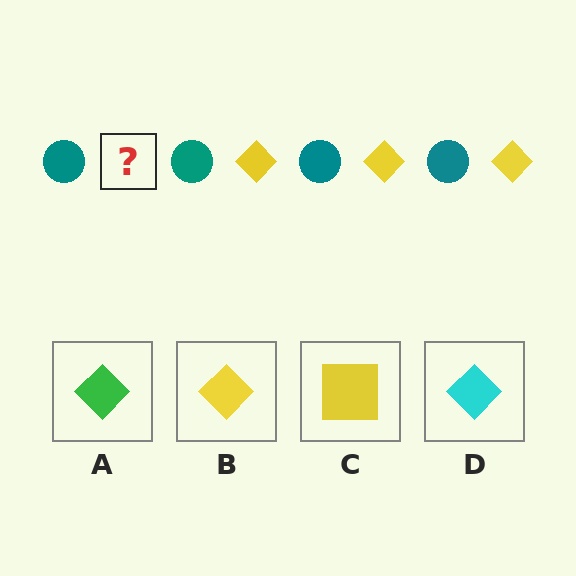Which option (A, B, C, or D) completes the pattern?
B.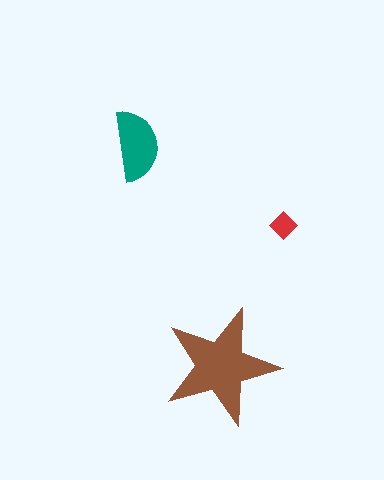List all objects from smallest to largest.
The red diamond, the teal semicircle, the brown star.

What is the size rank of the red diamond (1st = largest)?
3rd.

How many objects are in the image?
There are 3 objects in the image.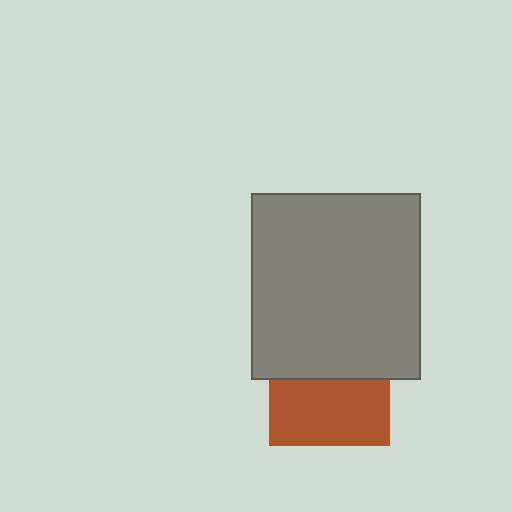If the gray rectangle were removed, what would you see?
You would see the complete brown square.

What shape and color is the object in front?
The object in front is a gray rectangle.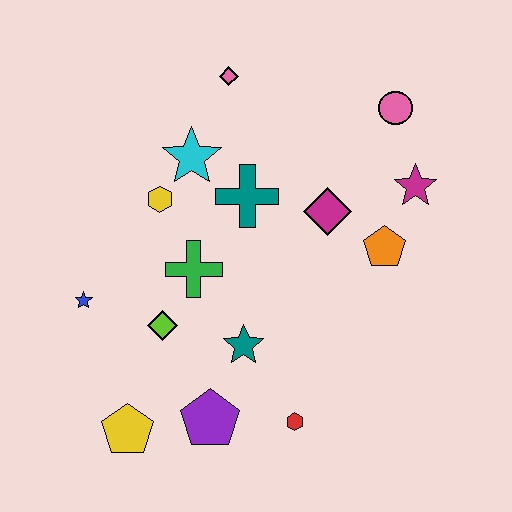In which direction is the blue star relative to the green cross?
The blue star is to the left of the green cross.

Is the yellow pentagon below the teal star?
Yes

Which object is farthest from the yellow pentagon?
The pink circle is farthest from the yellow pentagon.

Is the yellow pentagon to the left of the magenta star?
Yes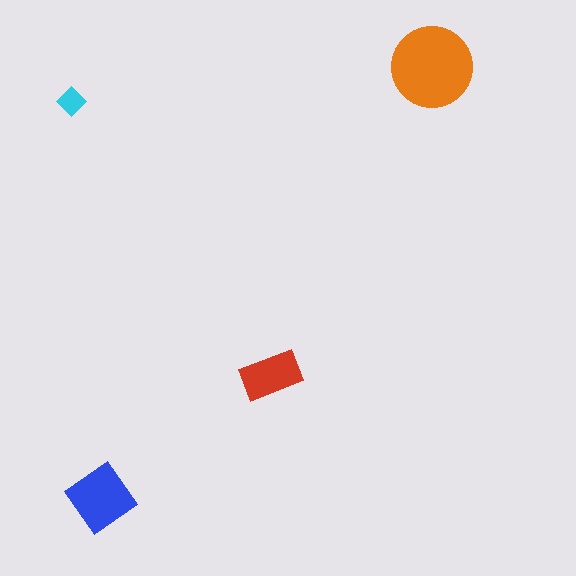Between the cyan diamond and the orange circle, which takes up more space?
The orange circle.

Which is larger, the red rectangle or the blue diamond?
The blue diamond.